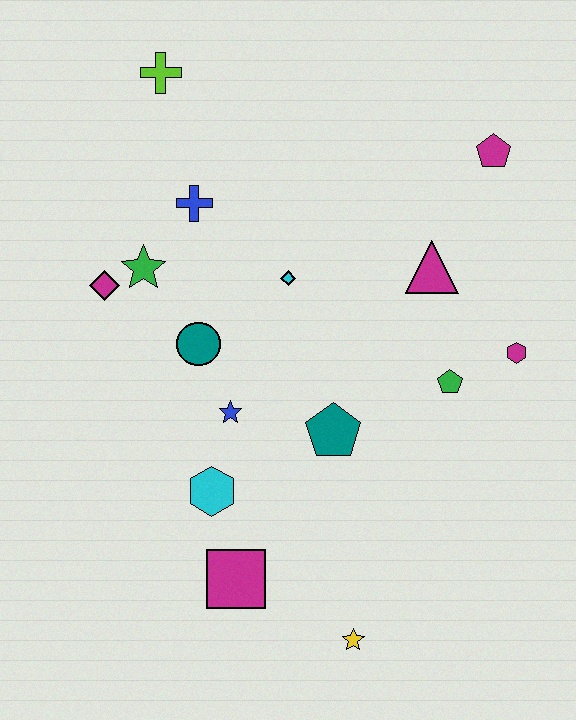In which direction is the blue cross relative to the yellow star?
The blue cross is above the yellow star.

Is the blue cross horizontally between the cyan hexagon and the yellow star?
No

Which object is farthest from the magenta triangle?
The yellow star is farthest from the magenta triangle.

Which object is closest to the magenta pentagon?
The magenta triangle is closest to the magenta pentagon.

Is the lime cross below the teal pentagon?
No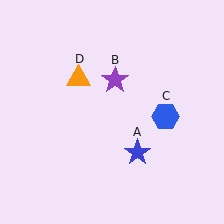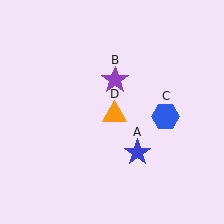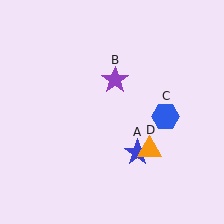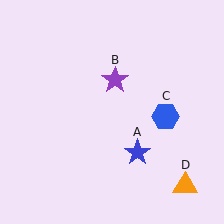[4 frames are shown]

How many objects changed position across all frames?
1 object changed position: orange triangle (object D).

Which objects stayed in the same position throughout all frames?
Blue star (object A) and purple star (object B) and blue hexagon (object C) remained stationary.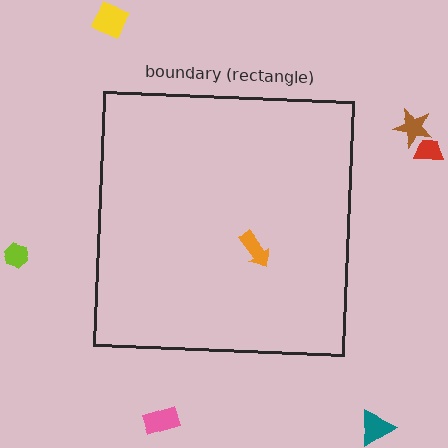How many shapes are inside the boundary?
1 inside, 6 outside.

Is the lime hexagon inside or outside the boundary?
Outside.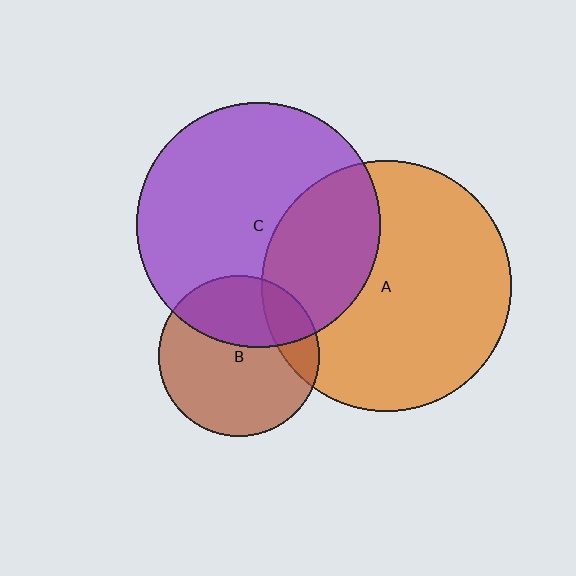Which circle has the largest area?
Circle A (orange).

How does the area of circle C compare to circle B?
Approximately 2.3 times.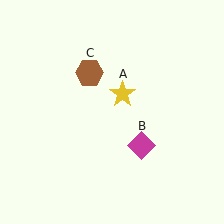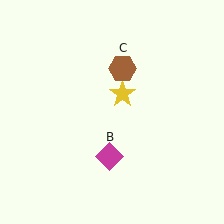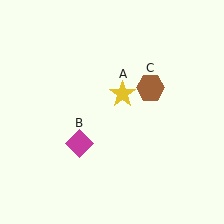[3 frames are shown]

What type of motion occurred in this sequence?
The magenta diamond (object B), brown hexagon (object C) rotated clockwise around the center of the scene.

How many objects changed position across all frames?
2 objects changed position: magenta diamond (object B), brown hexagon (object C).